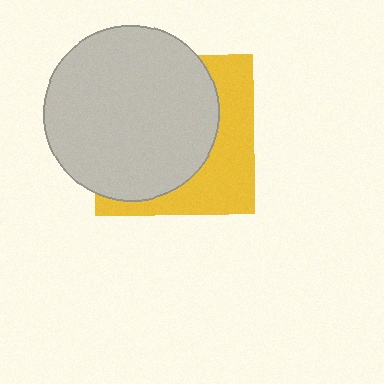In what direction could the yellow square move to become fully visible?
The yellow square could move right. That would shift it out from behind the light gray circle entirely.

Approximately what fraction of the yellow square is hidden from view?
Roughly 63% of the yellow square is hidden behind the light gray circle.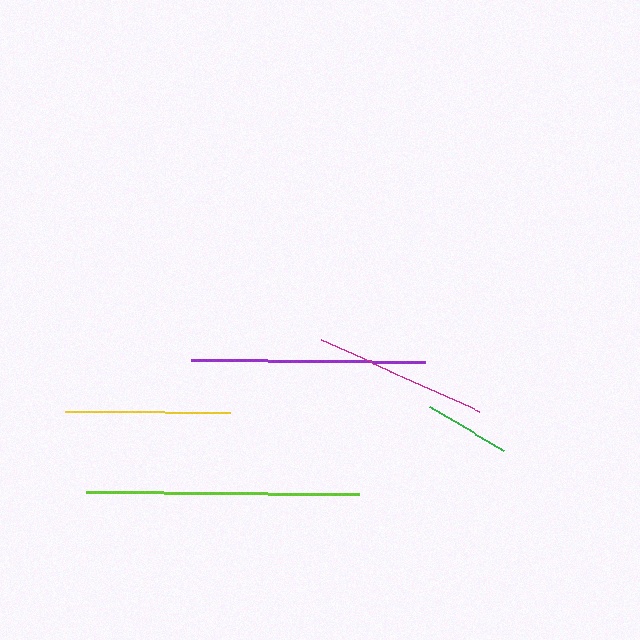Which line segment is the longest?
The lime line is the longest at approximately 272 pixels.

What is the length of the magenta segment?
The magenta segment is approximately 174 pixels long.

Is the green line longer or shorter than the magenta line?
The magenta line is longer than the green line.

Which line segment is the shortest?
The green line is the shortest at approximately 85 pixels.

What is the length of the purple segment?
The purple segment is approximately 234 pixels long.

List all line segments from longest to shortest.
From longest to shortest: lime, purple, magenta, yellow, green.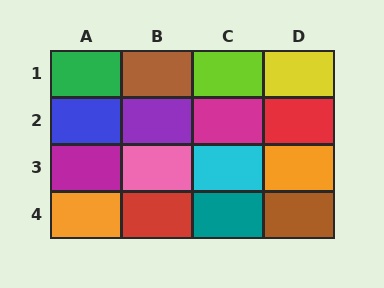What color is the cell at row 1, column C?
Lime.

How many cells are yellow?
1 cell is yellow.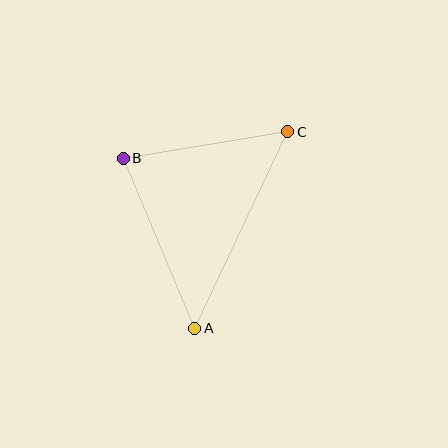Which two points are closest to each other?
Points B and C are closest to each other.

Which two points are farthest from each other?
Points A and C are farthest from each other.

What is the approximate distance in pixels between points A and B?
The distance between A and B is approximately 184 pixels.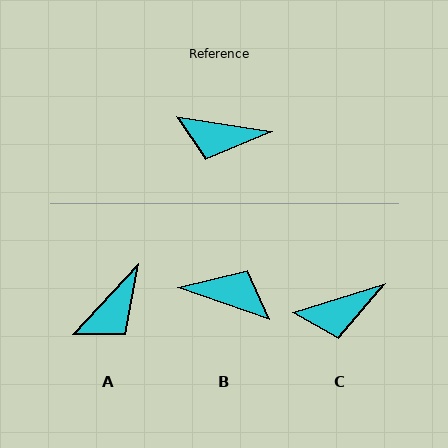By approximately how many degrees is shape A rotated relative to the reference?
Approximately 56 degrees counter-clockwise.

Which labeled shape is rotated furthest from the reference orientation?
B, about 170 degrees away.